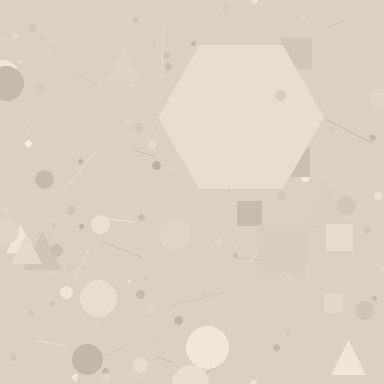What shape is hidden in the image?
A hexagon is hidden in the image.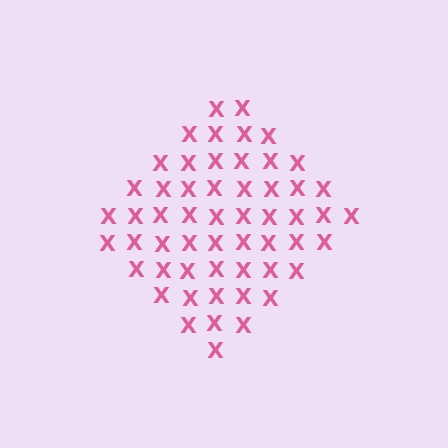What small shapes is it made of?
It is made of small letter X's.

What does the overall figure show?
The overall figure shows a diamond.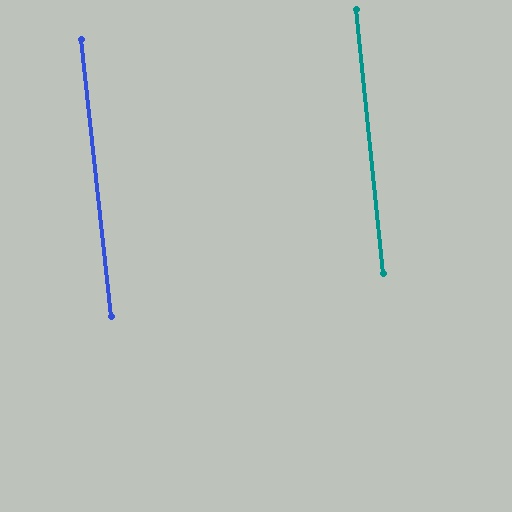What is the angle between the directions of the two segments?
Approximately 0 degrees.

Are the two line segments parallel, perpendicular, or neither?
Parallel — their directions differ by only 0.5°.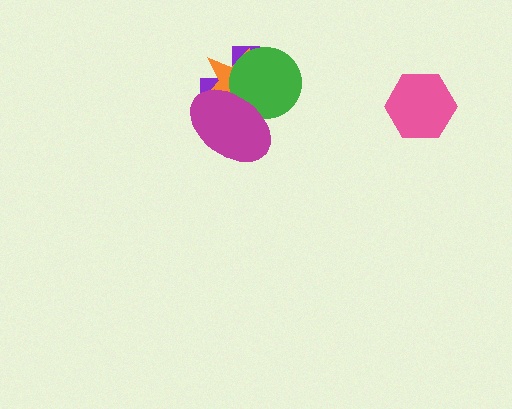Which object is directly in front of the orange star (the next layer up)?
The green circle is directly in front of the orange star.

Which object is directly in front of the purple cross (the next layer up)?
The orange star is directly in front of the purple cross.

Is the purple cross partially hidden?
Yes, it is partially covered by another shape.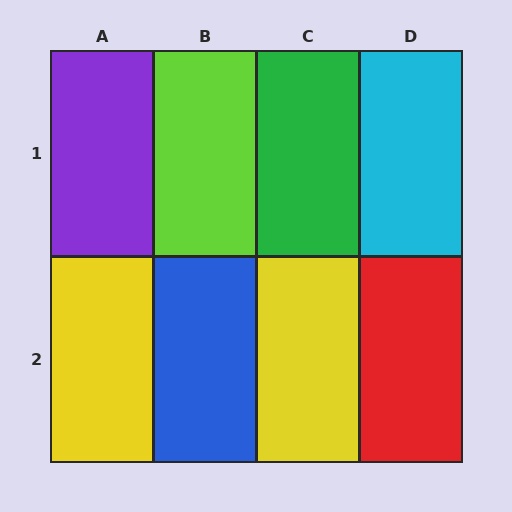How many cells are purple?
1 cell is purple.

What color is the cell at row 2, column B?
Blue.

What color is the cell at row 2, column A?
Yellow.